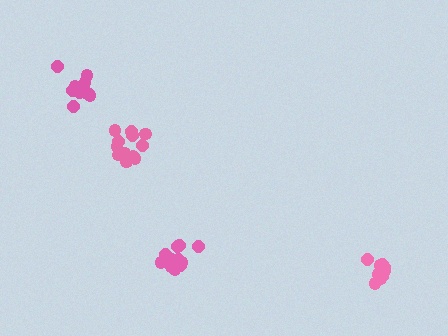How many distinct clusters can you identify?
There are 4 distinct clusters.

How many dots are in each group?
Group 1: 13 dots, Group 2: 12 dots, Group 3: 13 dots, Group 4: 11 dots (49 total).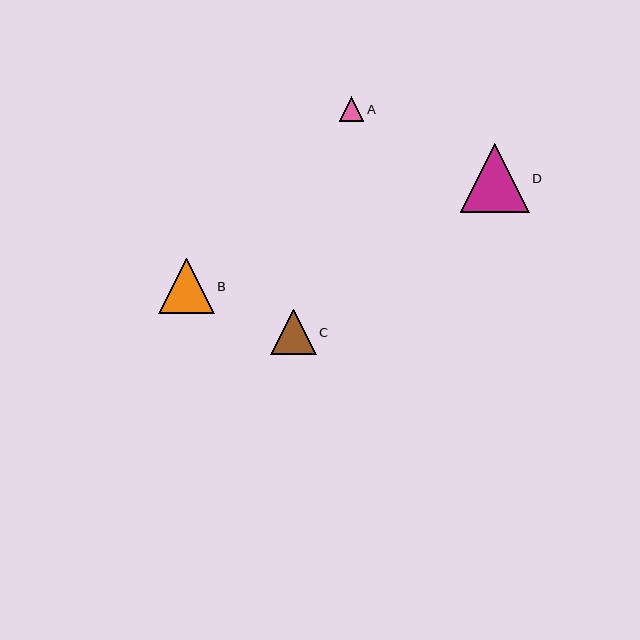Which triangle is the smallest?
Triangle A is the smallest with a size of approximately 24 pixels.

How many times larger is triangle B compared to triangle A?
Triangle B is approximately 2.3 times the size of triangle A.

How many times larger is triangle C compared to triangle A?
Triangle C is approximately 1.9 times the size of triangle A.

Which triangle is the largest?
Triangle D is the largest with a size of approximately 69 pixels.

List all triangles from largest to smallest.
From largest to smallest: D, B, C, A.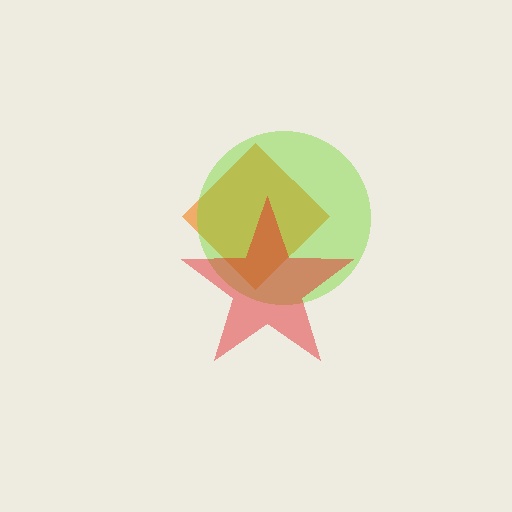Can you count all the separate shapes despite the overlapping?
Yes, there are 3 separate shapes.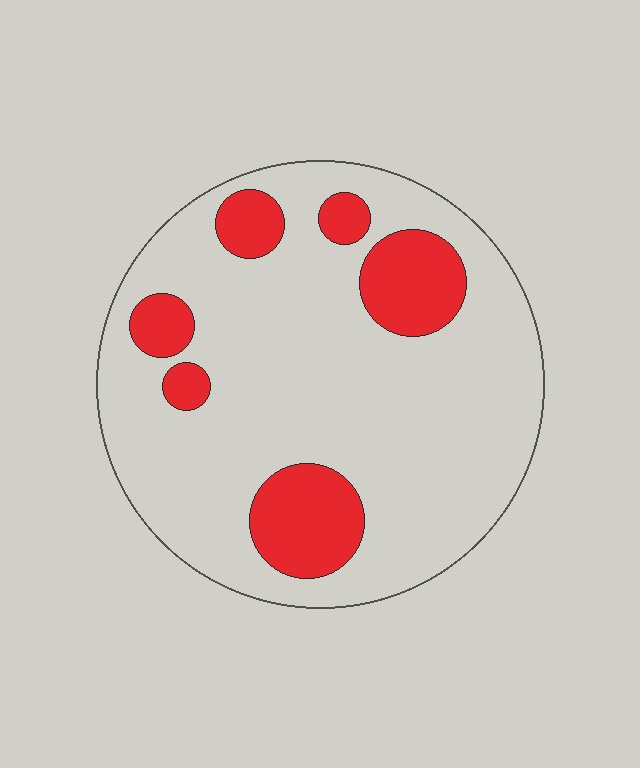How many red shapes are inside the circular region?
6.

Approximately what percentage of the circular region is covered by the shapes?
Approximately 20%.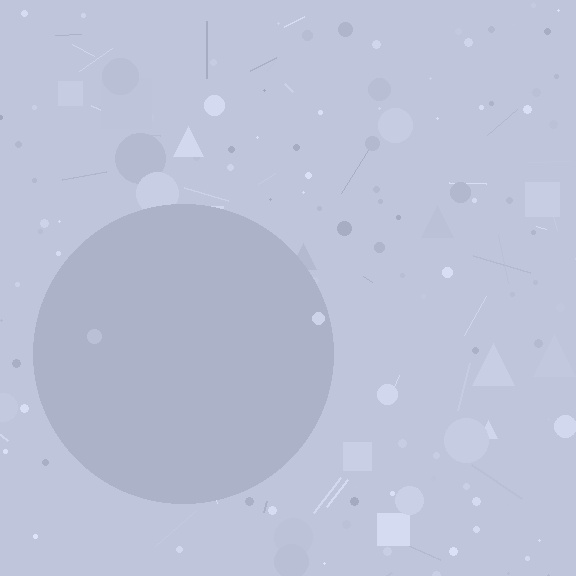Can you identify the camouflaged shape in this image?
The camouflaged shape is a circle.